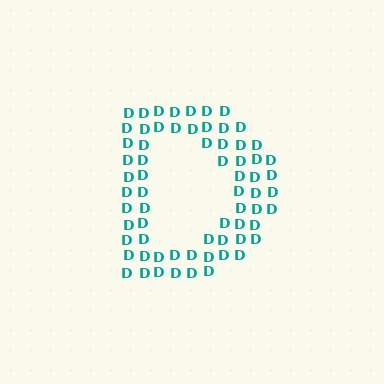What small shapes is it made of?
It is made of small letter D's.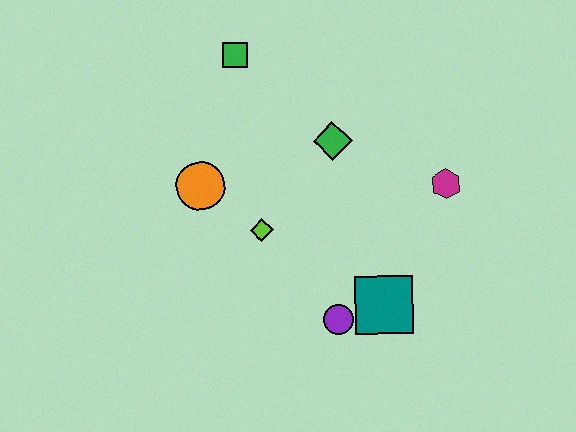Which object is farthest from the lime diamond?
The magenta hexagon is farthest from the lime diamond.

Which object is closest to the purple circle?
The teal square is closest to the purple circle.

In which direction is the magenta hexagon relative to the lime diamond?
The magenta hexagon is to the right of the lime diamond.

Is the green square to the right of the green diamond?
No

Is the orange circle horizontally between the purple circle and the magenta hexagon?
No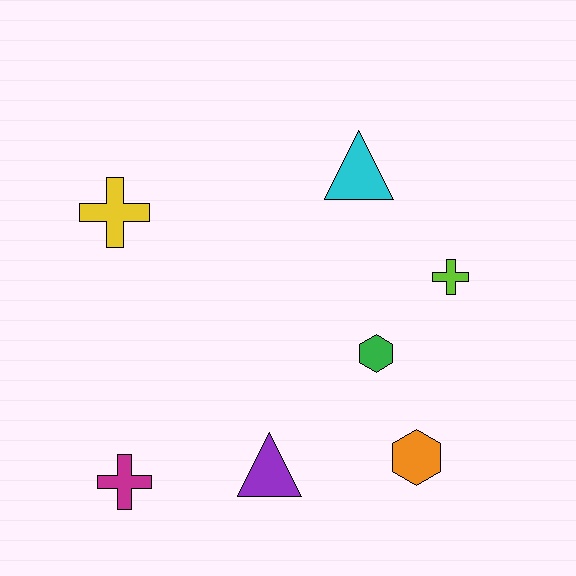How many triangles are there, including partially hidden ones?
There are 2 triangles.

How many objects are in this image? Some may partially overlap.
There are 7 objects.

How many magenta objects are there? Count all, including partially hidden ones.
There is 1 magenta object.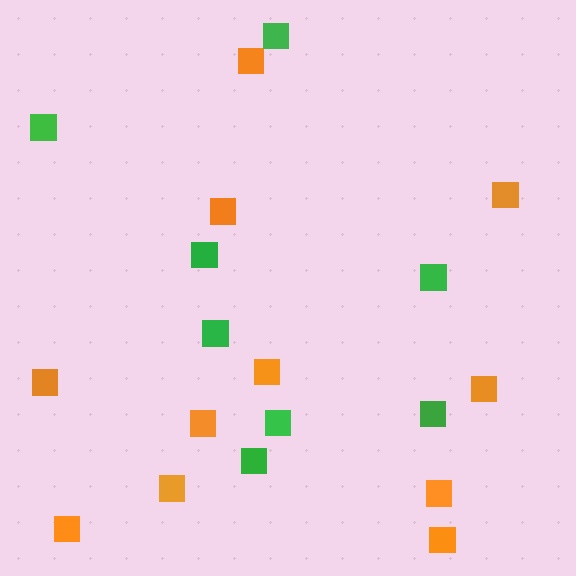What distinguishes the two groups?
There are 2 groups: one group of orange squares (11) and one group of green squares (8).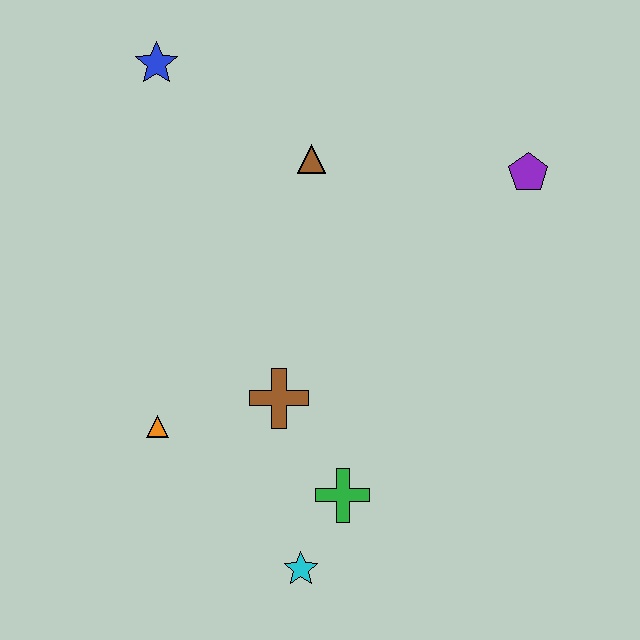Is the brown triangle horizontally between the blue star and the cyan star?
No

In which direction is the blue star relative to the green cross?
The blue star is above the green cross.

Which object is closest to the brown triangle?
The blue star is closest to the brown triangle.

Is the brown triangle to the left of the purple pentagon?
Yes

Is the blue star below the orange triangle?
No